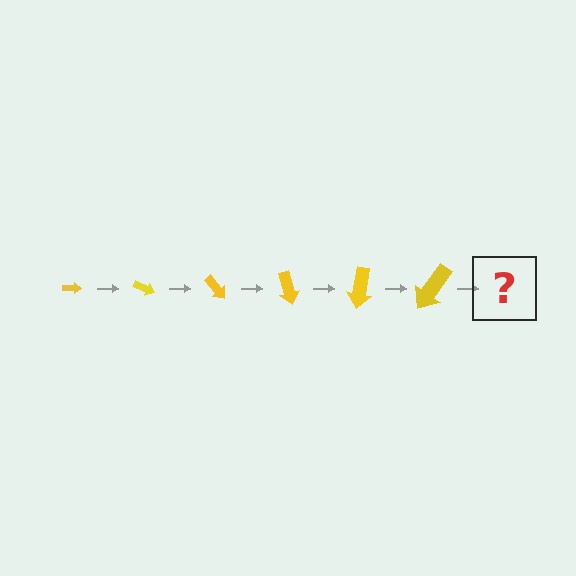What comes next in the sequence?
The next element should be an arrow, larger than the previous one and rotated 150 degrees from the start.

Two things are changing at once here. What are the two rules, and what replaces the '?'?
The two rules are that the arrow grows larger each step and it rotates 25 degrees each step. The '?' should be an arrow, larger than the previous one and rotated 150 degrees from the start.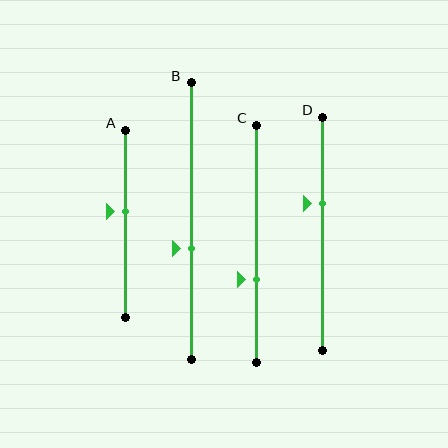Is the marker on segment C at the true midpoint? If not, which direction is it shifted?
No, the marker on segment C is shifted downward by about 15% of the segment length.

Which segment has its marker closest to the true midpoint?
Segment A has its marker closest to the true midpoint.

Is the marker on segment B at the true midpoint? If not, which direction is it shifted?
No, the marker on segment B is shifted downward by about 10% of the segment length.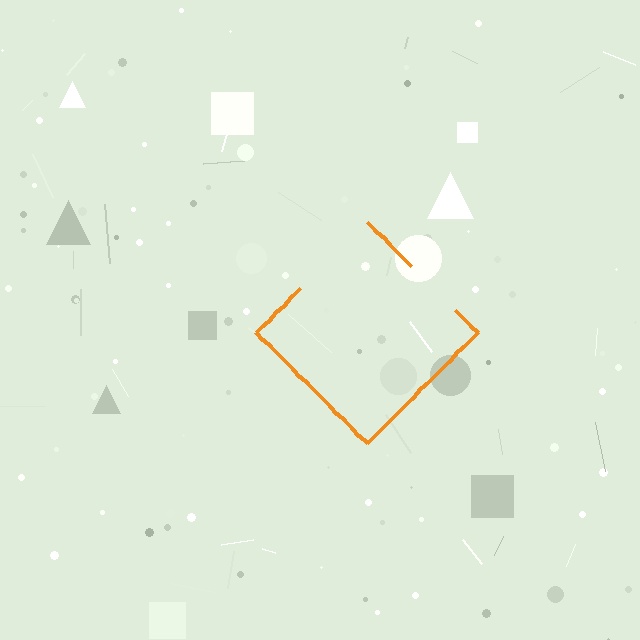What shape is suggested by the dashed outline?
The dashed outline suggests a diamond.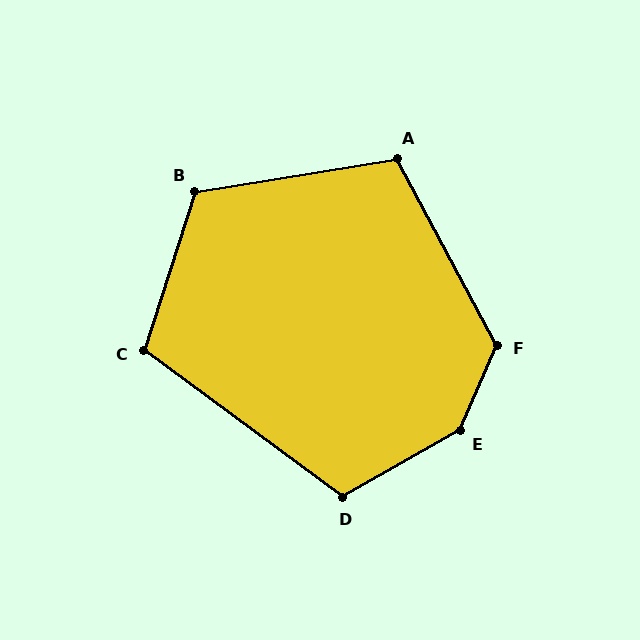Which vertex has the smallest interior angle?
C, at approximately 109 degrees.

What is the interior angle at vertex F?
Approximately 129 degrees (obtuse).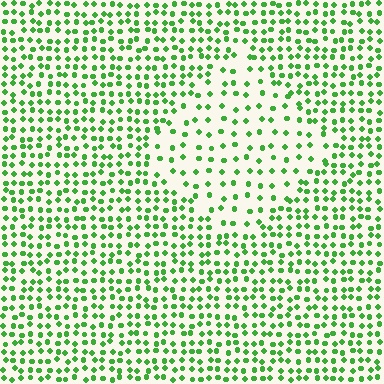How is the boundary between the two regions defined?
The boundary is defined by a change in element density (approximately 2.0x ratio). All elements are the same color, size, and shape.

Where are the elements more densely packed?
The elements are more densely packed outside the diamond boundary.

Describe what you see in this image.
The image contains small green elements arranged at two different densities. A diamond-shaped region is visible where the elements are less densely packed than the surrounding area.